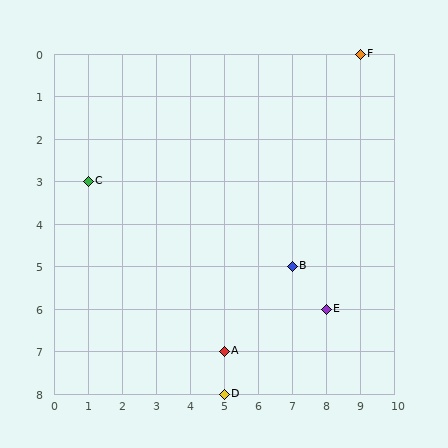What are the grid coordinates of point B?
Point B is at grid coordinates (7, 5).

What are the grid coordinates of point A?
Point A is at grid coordinates (5, 7).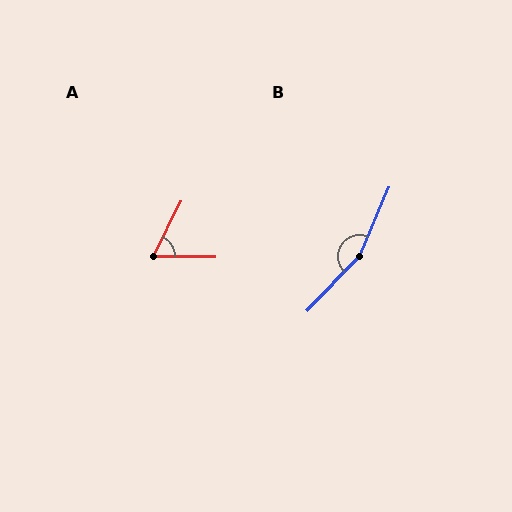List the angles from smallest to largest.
A (65°), B (160°).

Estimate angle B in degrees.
Approximately 160 degrees.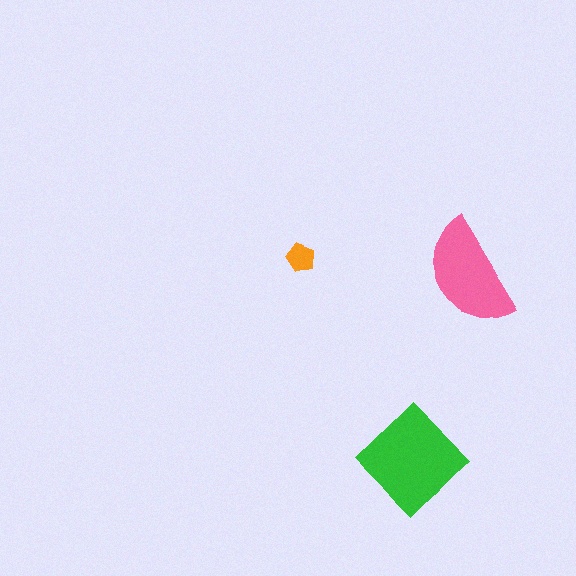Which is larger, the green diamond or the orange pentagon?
The green diamond.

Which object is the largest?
The green diamond.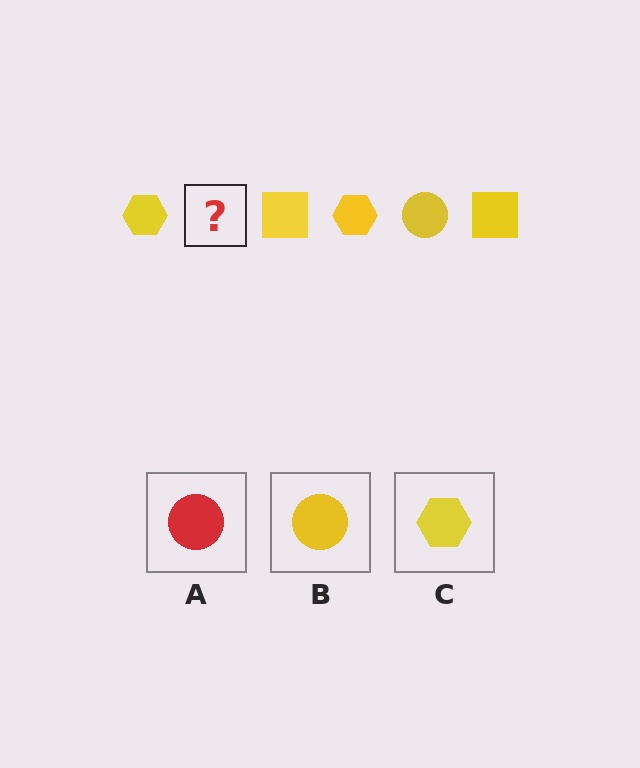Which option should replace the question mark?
Option B.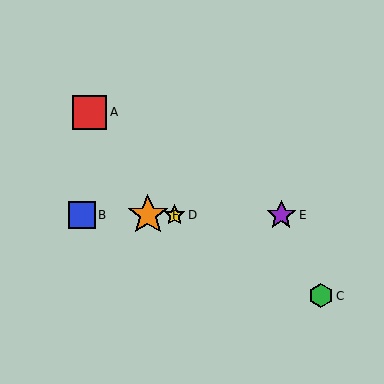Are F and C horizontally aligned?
No, F is at y≈215 and C is at y≈296.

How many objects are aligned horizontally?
4 objects (B, D, E, F) are aligned horizontally.